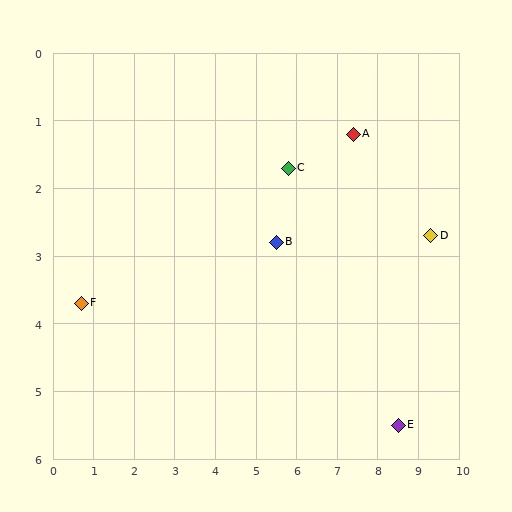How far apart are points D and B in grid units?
Points D and B are about 3.8 grid units apart.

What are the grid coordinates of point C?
Point C is at approximately (5.8, 1.7).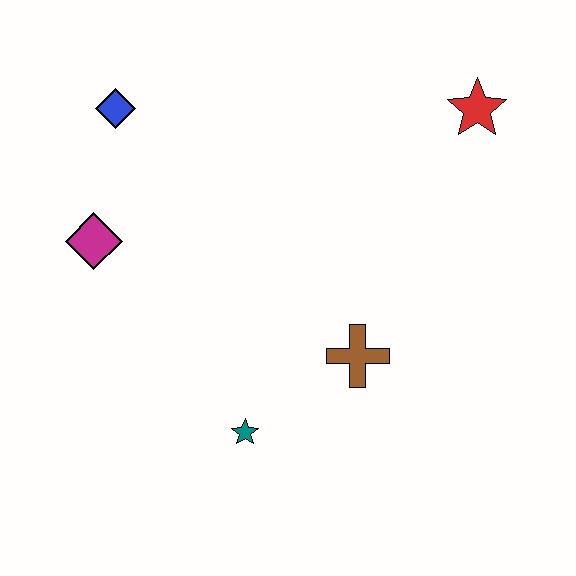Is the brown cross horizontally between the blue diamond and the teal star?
No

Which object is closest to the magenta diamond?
The blue diamond is closest to the magenta diamond.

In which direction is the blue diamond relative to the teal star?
The blue diamond is above the teal star.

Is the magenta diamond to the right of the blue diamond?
No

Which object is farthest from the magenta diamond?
The red star is farthest from the magenta diamond.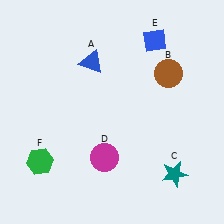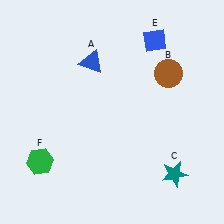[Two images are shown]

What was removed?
The magenta circle (D) was removed in Image 2.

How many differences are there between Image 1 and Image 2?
There is 1 difference between the two images.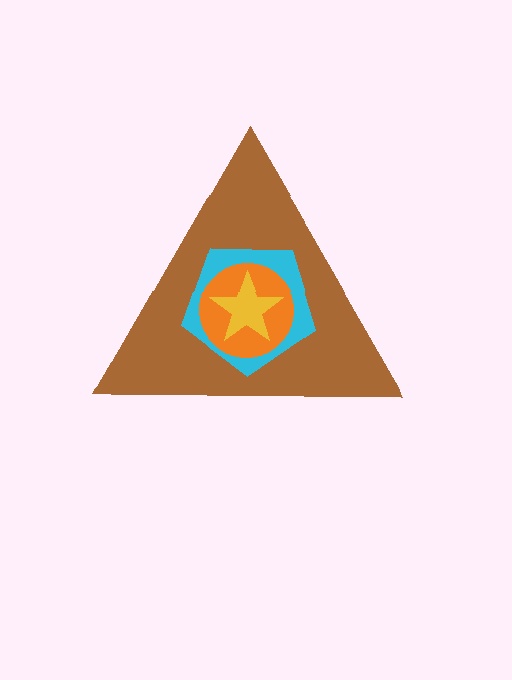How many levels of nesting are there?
4.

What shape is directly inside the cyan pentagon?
The orange circle.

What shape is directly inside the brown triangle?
The cyan pentagon.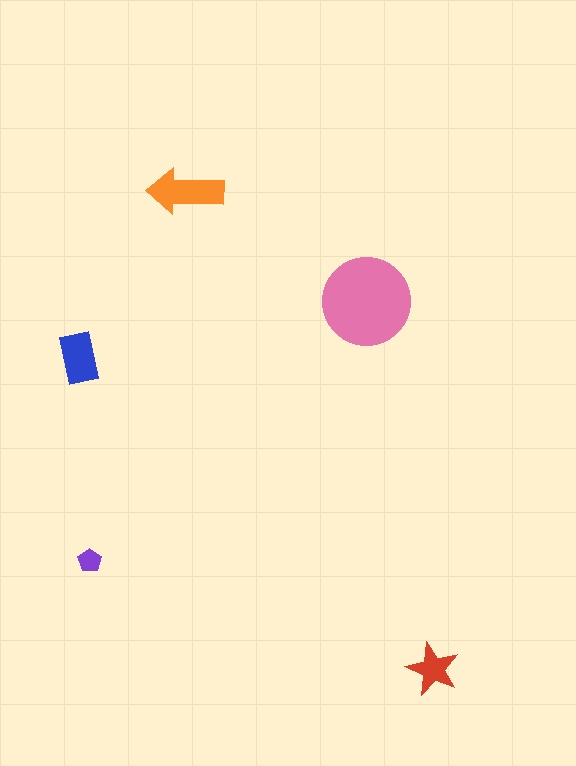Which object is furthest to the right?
The red star is rightmost.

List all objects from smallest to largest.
The purple pentagon, the red star, the blue rectangle, the orange arrow, the pink circle.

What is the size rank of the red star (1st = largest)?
4th.